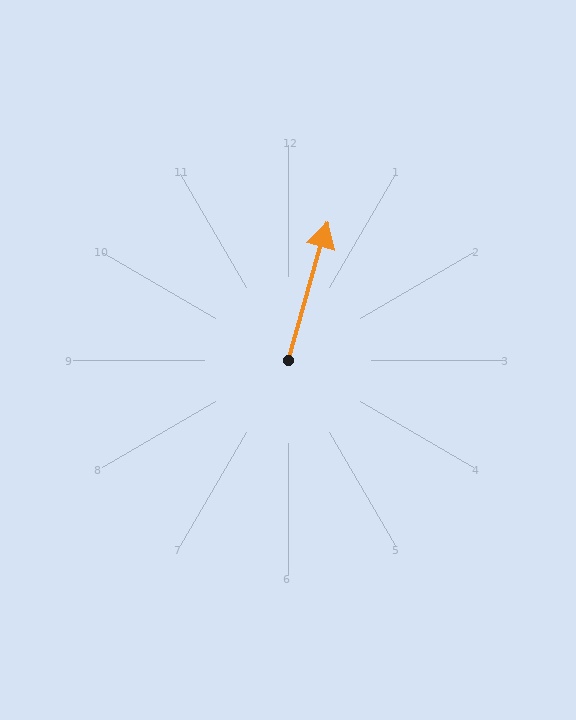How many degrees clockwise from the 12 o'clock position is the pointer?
Approximately 16 degrees.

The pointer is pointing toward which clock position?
Roughly 1 o'clock.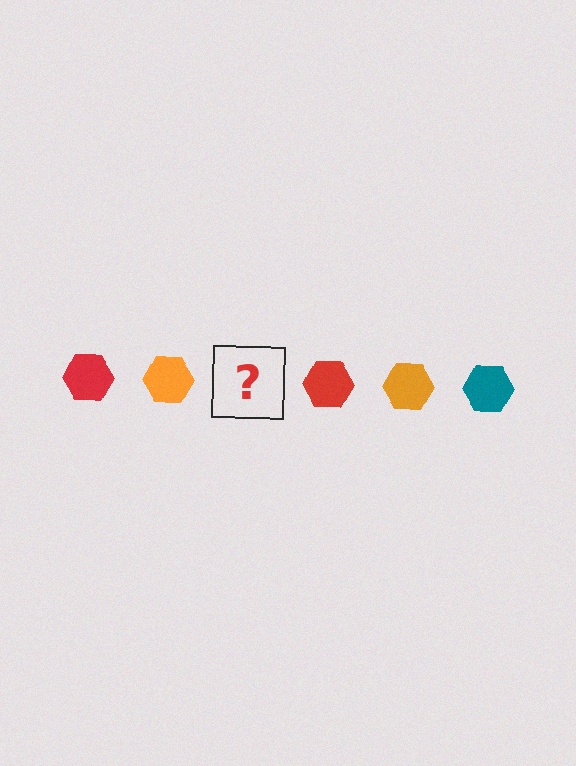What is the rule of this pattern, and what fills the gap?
The rule is that the pattern cycles through red, orange, teal hexagons. The gap should be filled with a teal hexagon.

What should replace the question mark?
The question mark should be replaced with a teal hexagon.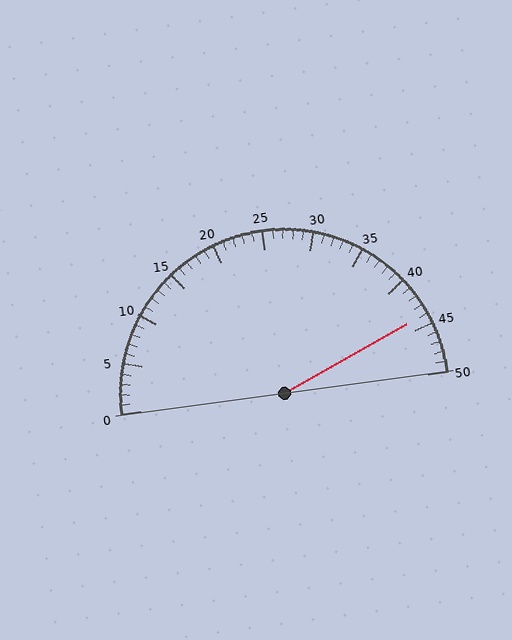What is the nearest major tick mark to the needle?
The nearest major tick mark is 45.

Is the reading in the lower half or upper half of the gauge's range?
The reading is in the upper half of the range (0 to 50).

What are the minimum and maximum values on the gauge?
The gauge ranges from 0 to 50.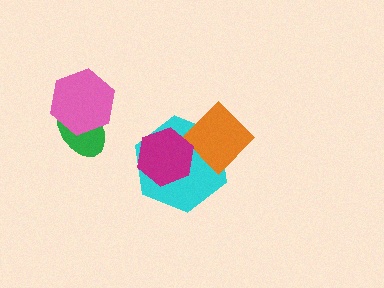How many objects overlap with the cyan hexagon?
2 objects overlap with the cyan hexagon.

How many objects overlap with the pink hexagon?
1 object overlaps with the pink hexagon.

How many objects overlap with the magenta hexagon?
1 object overlaps with the magenta hexagon.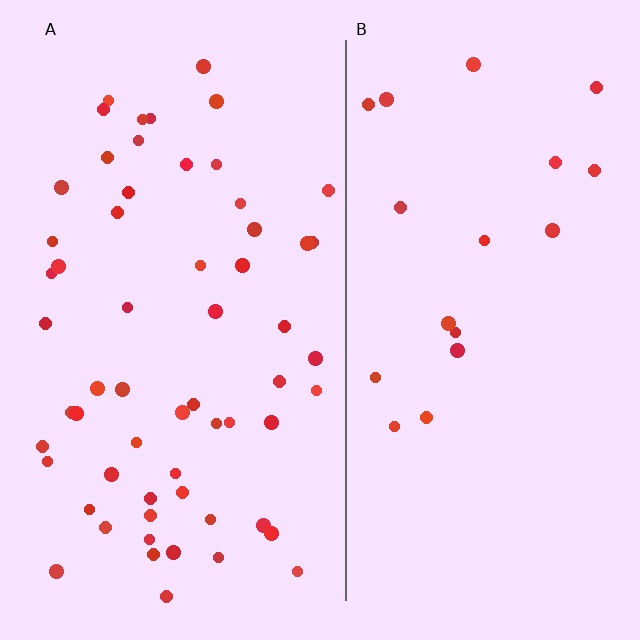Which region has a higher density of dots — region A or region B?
A (the left).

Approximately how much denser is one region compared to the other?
Approximately 3.3× — region A over region B.